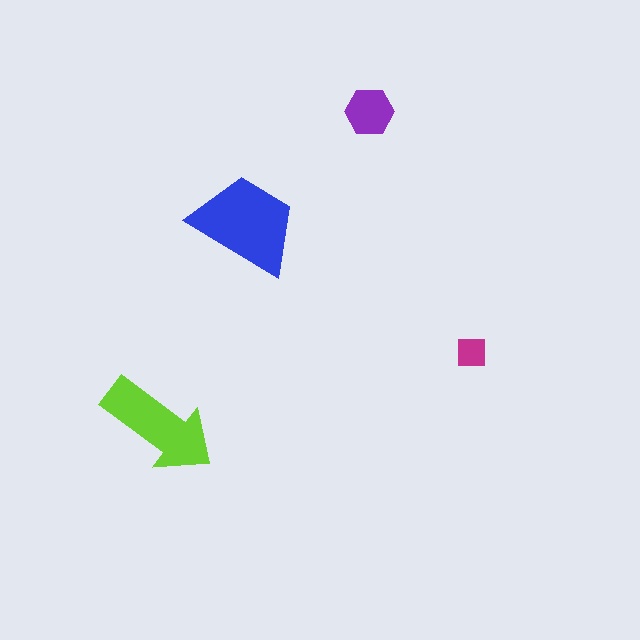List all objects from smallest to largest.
The magenta square, the purple hexagon, the lime arrow, the blue trapezoid.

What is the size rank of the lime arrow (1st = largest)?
2nd.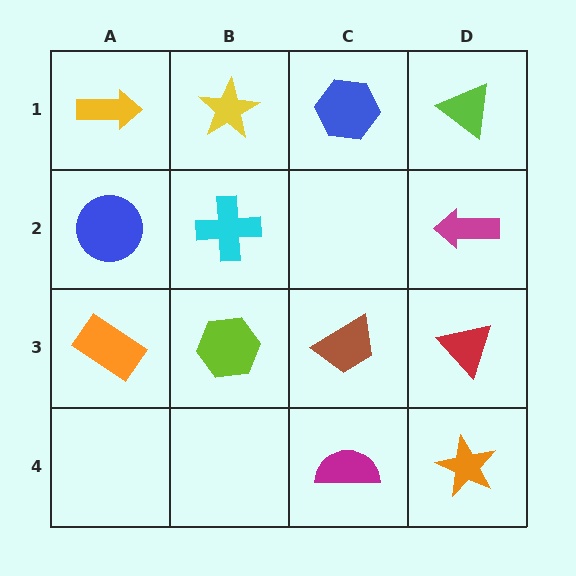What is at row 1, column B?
A yellow star.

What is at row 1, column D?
A lime triangle.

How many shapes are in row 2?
3 shapes.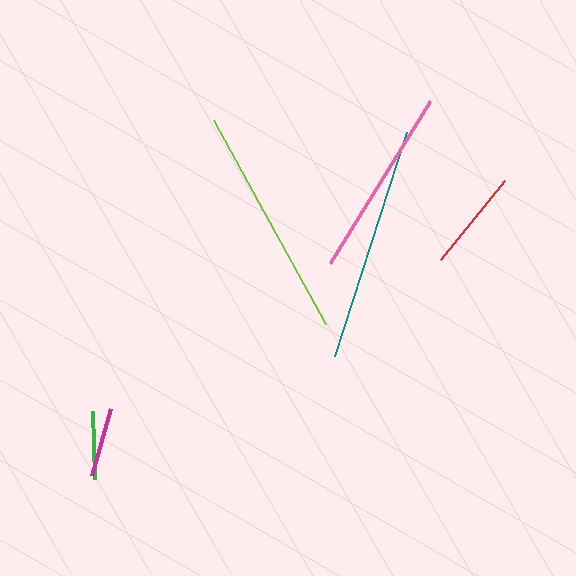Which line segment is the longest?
The teal line is the longest at approximately 235 pixels.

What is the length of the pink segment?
The pink segment is approximately 191 pixels long.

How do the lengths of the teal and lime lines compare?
The teal and lime lines are approximately the same length.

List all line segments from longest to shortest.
From longest to shortest: teal, lime, pink, red, magenta, green.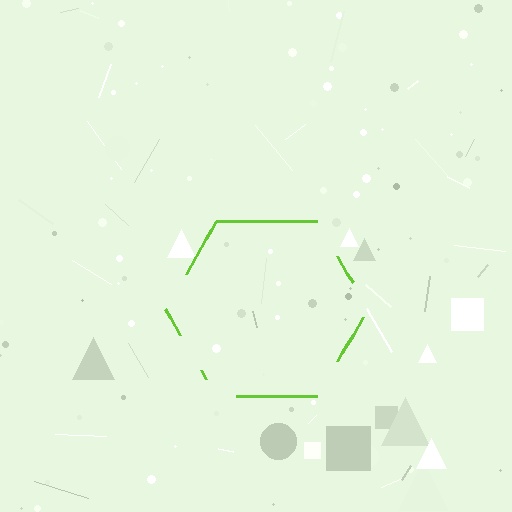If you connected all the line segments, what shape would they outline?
They would outline a hexagon.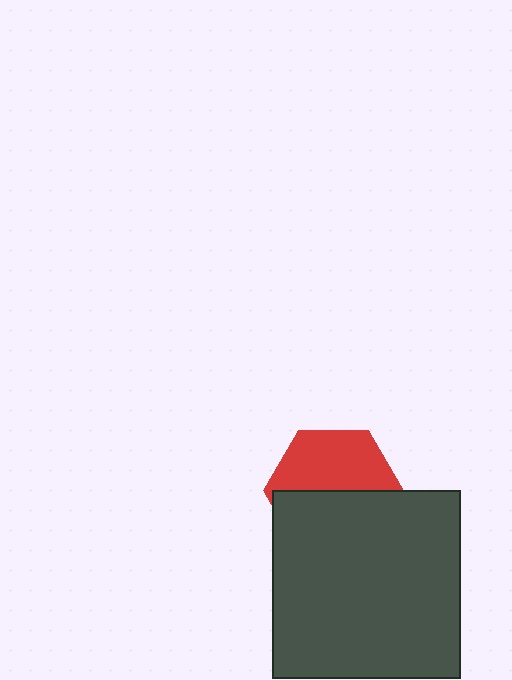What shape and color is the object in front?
The object in front is a dark gray square.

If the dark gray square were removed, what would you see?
You would see the complete red hexagon.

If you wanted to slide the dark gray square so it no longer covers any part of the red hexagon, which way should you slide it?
Slide it down — that is the most direct way to separate the two shapes.